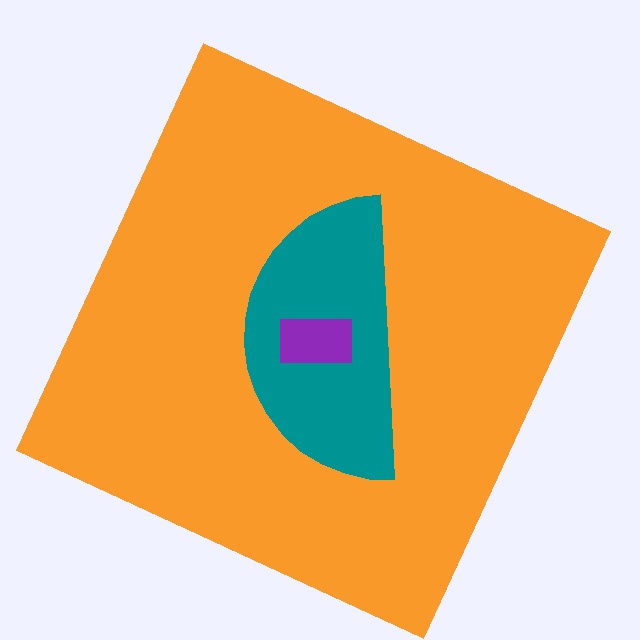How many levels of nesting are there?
3.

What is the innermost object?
The purple rectangle.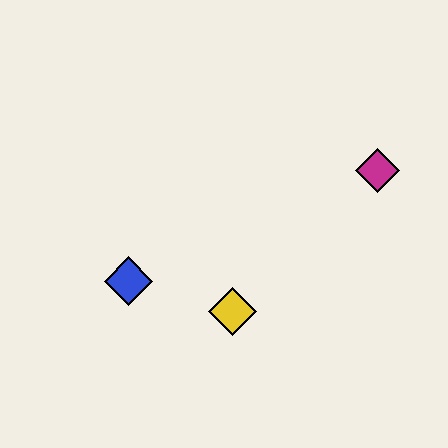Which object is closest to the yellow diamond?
The blue diamond is closest to the yellow diamond.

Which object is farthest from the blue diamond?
The magenta diamond is farthest from the blue diamond.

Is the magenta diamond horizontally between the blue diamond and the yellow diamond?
No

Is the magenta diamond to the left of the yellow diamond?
No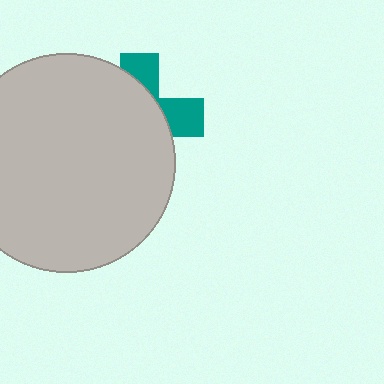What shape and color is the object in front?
The object in front is a light gray circle.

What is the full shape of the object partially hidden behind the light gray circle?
The partially hidden object is a teal cross.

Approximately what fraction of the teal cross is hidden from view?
Roughly 69% of the teal cross is hidden behind the light gray circle.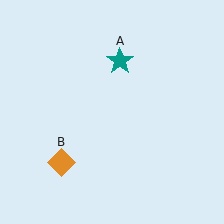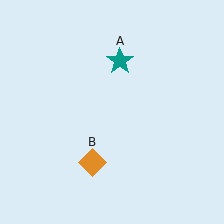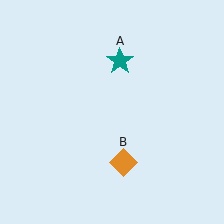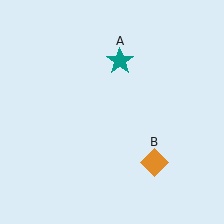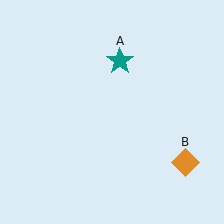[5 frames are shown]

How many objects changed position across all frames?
1 object changed position: orange diamond (object B).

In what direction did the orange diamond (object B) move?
The orange diamond (object B) moved right.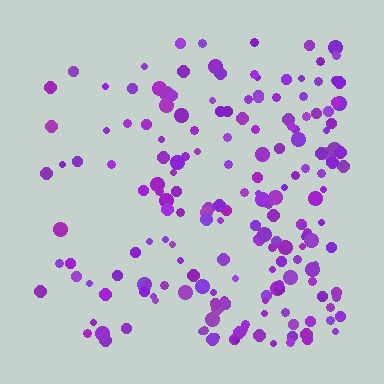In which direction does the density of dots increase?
From left to right, with the right side densest.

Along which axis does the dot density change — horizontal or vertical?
Horizontal.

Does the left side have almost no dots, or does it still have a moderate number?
Still a moderate number, just noticeably fewer than the right.